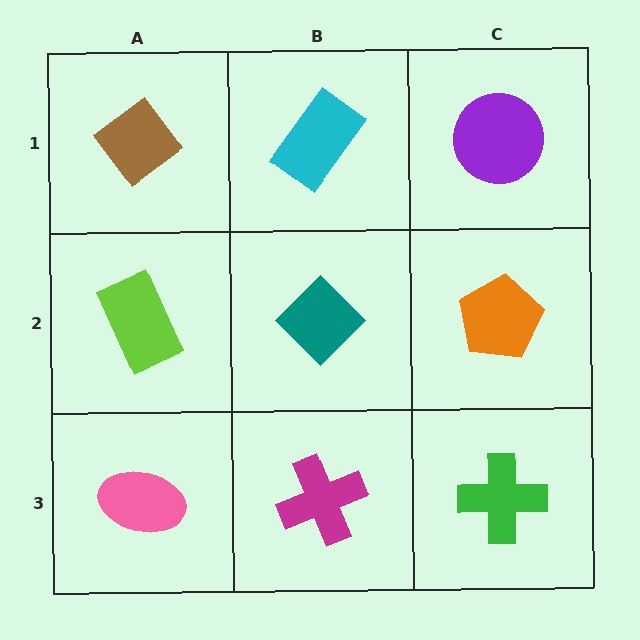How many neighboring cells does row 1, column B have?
3.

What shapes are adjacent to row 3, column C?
An orange pentagon (row 2, column C), a magenta cross (row 3, column B).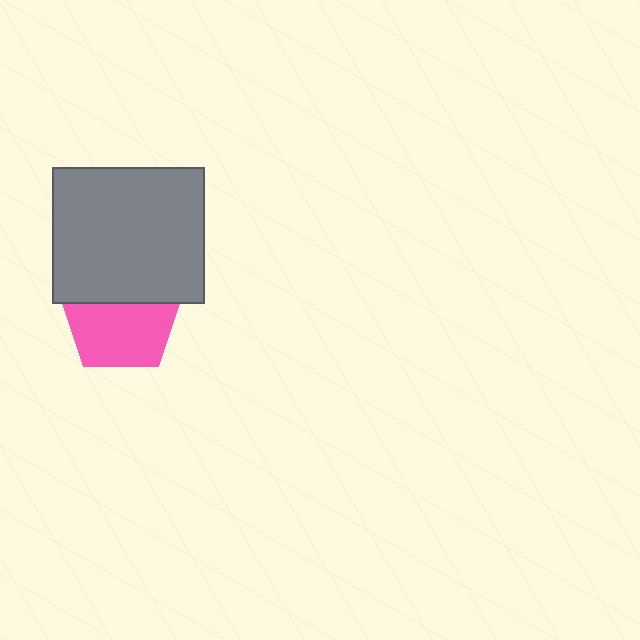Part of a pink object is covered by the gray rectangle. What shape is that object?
It is a pentagon.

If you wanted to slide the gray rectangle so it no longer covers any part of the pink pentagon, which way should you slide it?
Slide it up — that is the most direct way to separate the two shapes.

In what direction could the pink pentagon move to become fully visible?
The pink pentagon could move down. That would shift it out from behind the gray rectangle entirely.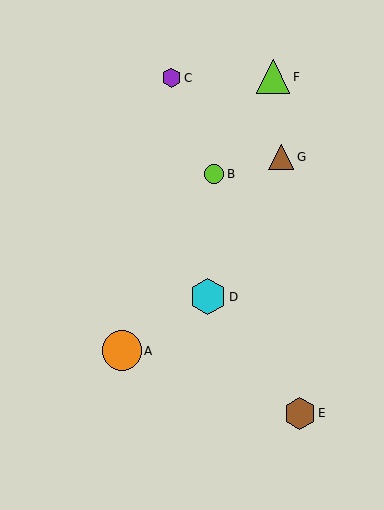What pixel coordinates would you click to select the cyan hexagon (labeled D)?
Click at (208, 297) to select the cyan hexagon D.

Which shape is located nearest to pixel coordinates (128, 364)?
The orange circle (labeled A) at (122, 351) is nearest to that location.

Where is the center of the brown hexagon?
The center of the brown hexagon is at (300, 413).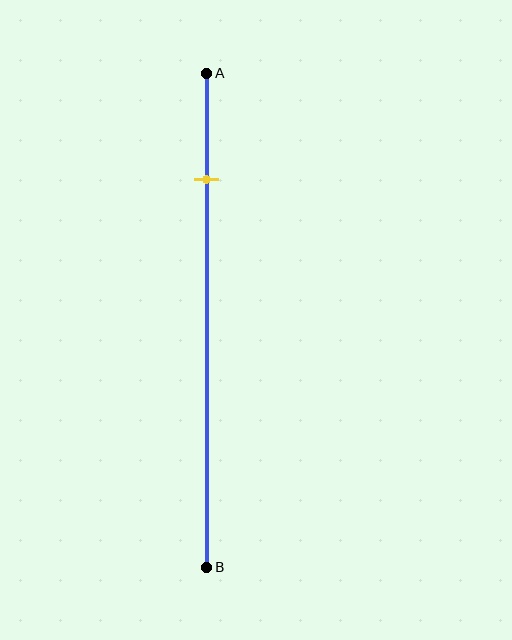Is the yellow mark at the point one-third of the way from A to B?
No, the mark is at about 20% from A, not at the 33% one-third point.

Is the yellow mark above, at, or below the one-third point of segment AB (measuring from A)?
The yellow mark is above the one-third point of segment AB.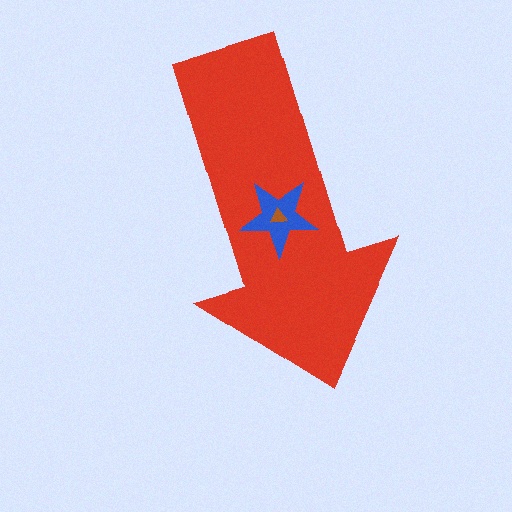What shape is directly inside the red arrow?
The blue star.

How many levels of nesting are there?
3.